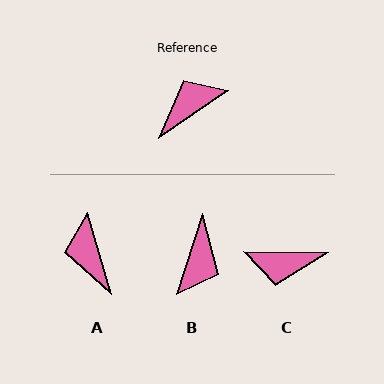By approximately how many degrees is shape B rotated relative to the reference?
Approximately 142 degrees clockwise.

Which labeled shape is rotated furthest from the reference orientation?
C, about 146 degrees away.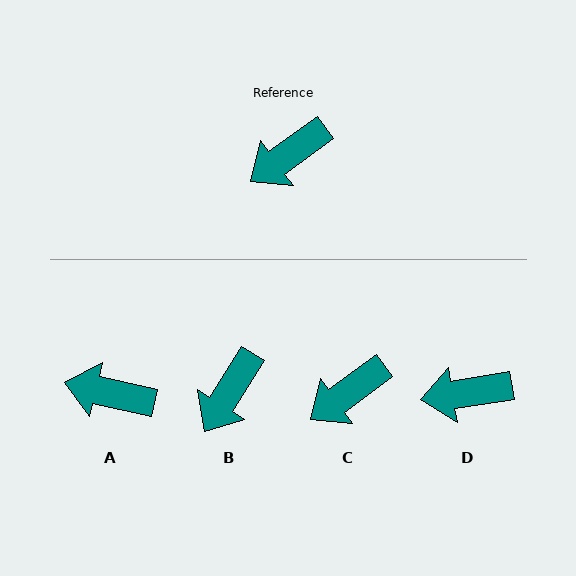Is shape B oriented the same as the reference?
No, it is off by about 22 degrees.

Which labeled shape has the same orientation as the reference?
C.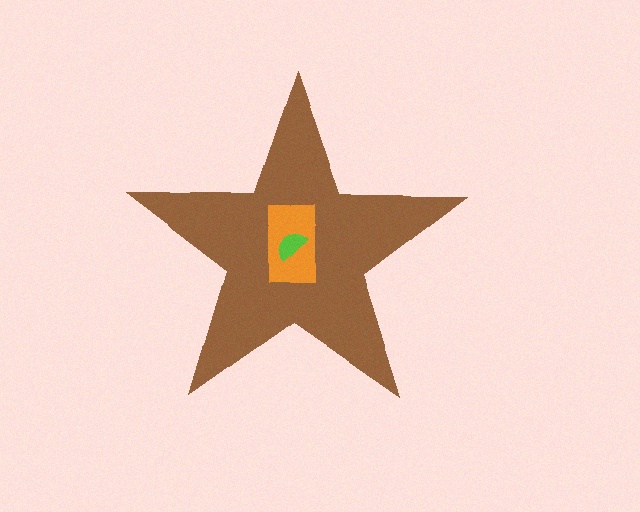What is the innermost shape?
The lime semicircle.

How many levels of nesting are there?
3.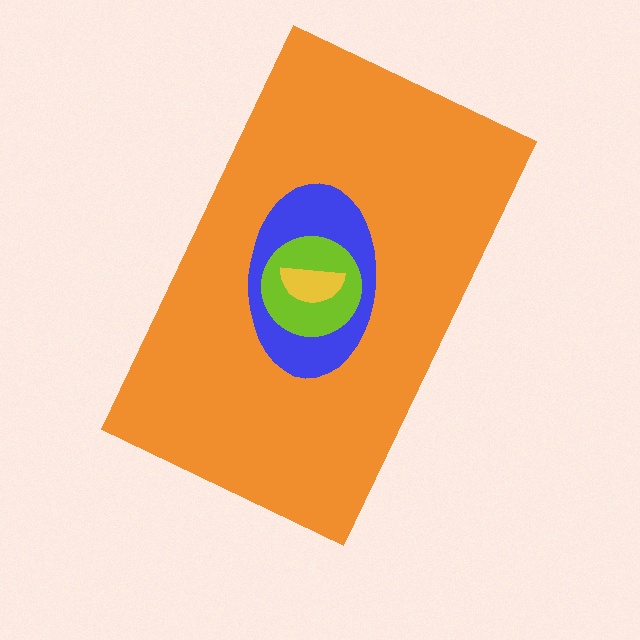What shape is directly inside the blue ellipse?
The lime circle.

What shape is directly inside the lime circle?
The yellow semicircle.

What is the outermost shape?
The orange rectangle.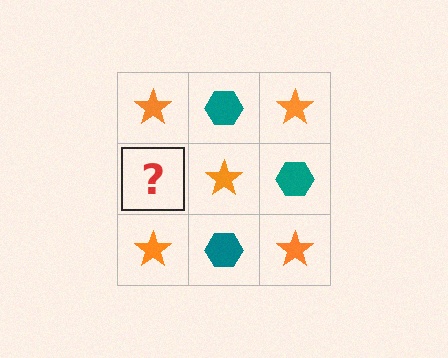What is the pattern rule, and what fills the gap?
The rule is that it alternates orange star and teal hexagon in a checkerboard pattern. The gap should be filled with a teal hexagon.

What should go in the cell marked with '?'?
The missing cell should contain a teal hexagon.